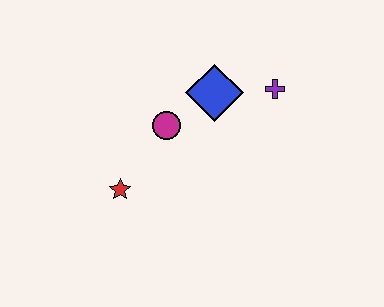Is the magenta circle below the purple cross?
Yes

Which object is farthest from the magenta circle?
The purple cross is farthest from the magenta circle.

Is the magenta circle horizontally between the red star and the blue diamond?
Yes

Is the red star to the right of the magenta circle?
No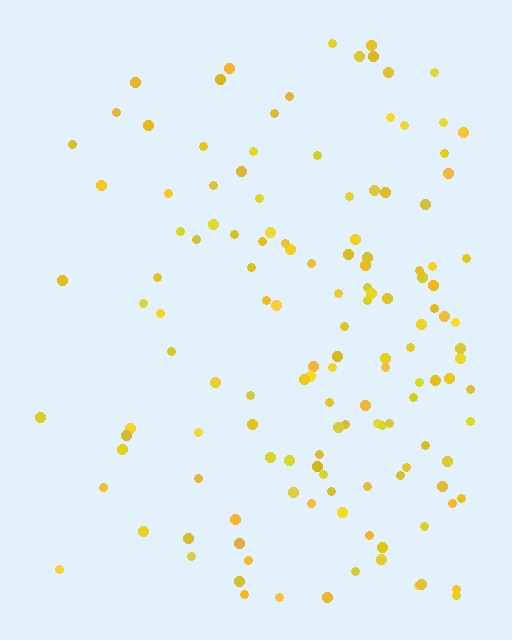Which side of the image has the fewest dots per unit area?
The left.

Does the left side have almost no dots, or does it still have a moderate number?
Still a moderate number, just noticeably fewer than the right.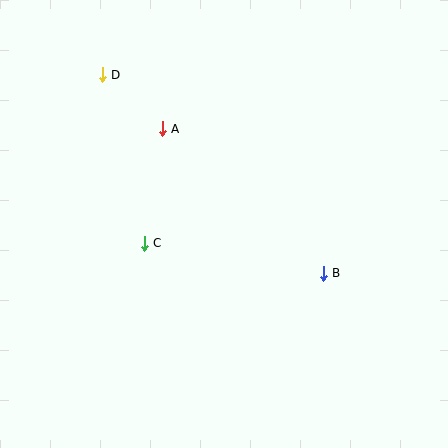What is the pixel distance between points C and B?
The distance between C and B is 182 pixels.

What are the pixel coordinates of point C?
Point C is at (144, 243).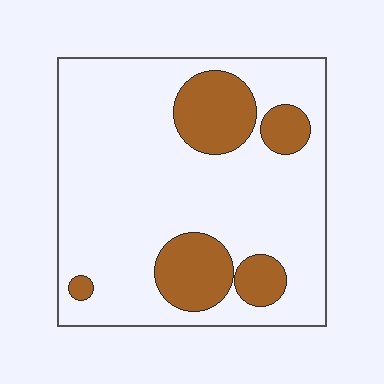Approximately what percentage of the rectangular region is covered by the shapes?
Approximately 20%.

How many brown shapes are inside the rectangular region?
5.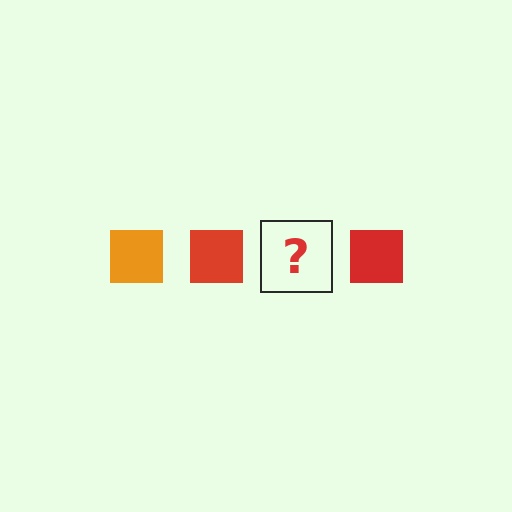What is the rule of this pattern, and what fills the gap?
The rule is that the pattern cycles through orange, red squares. The gap should be filled with an orange square.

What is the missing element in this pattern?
The missing element is an orange square.